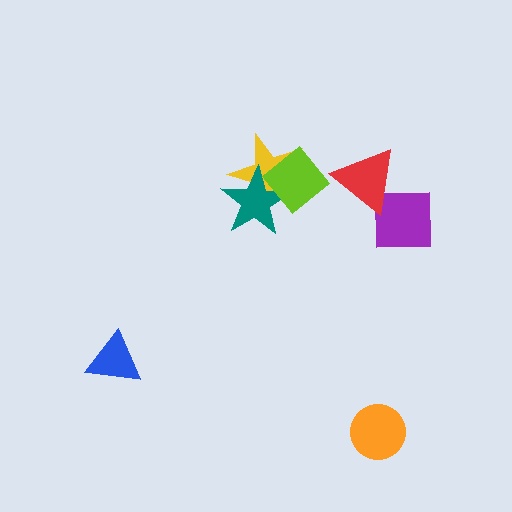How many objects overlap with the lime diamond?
2 objects overlap with the lime diamond.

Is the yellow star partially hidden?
Yes, it is partially covered by another shape.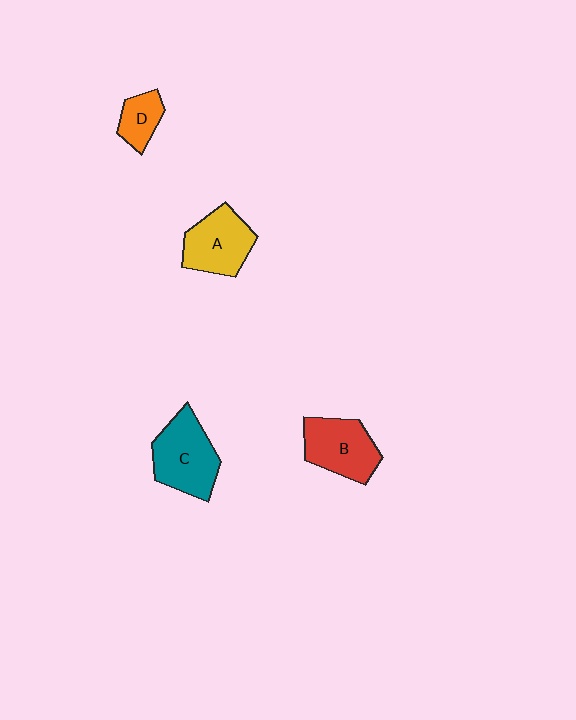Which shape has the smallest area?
Shape D (orange).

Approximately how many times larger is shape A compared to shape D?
Approximately 1.9 times.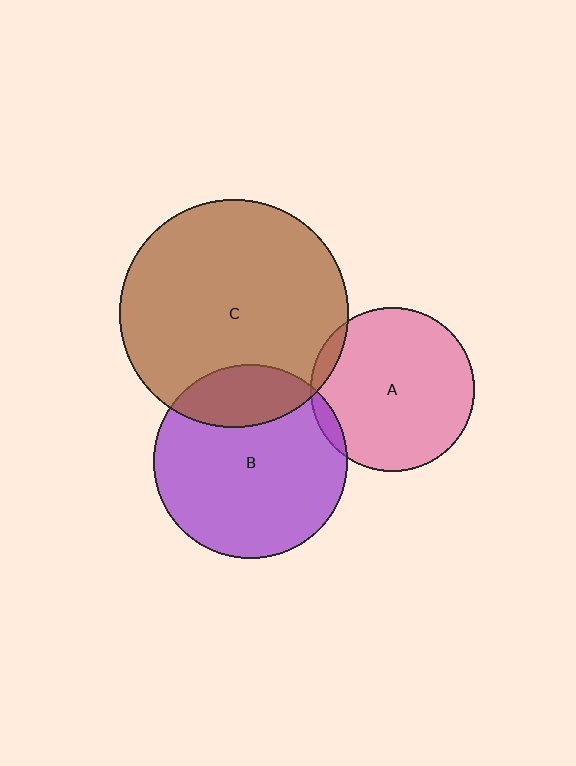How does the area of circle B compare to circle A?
Approximately 1.4 times.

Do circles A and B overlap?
Yes.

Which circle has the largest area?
Circle C (brown).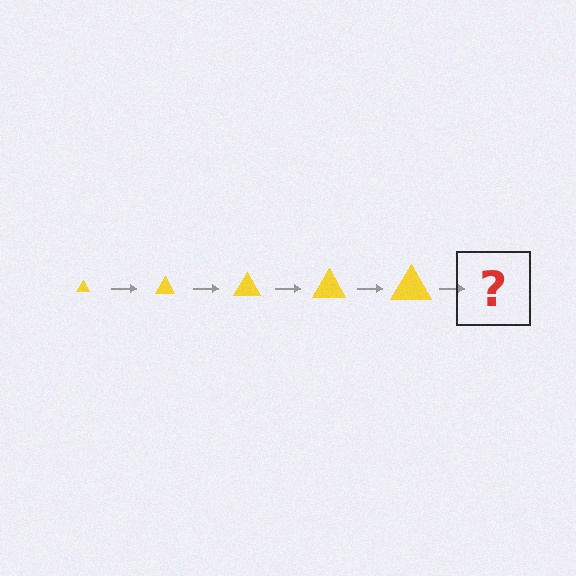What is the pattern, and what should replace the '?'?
The pattern is that the triangle gets progressively larger each step. The '?' should be a yellow triangle, larger than the previous one.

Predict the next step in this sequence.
The next step is a yellow triangle, larger than the previous one.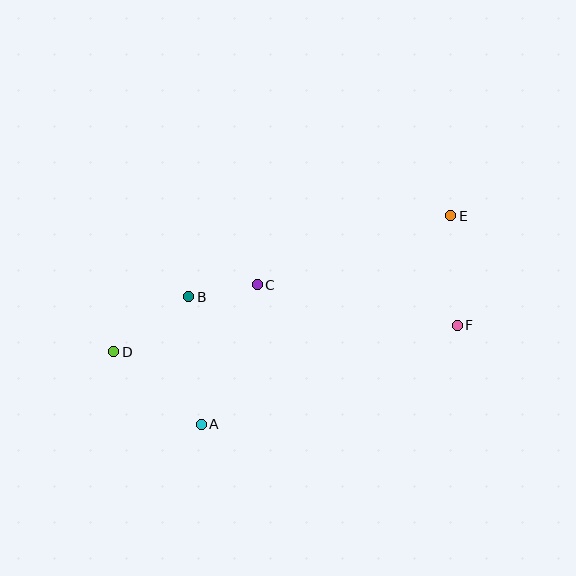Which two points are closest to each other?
Points B and C are closest to each other.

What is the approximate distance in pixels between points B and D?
The distance between B and D is approximately 93 pixels.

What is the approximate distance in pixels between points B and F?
The distance between B and F is approximately 270 pixels.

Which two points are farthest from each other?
Points D and E are farthest from each other.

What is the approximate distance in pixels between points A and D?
The distance between A and D is approximately 114 pixels.